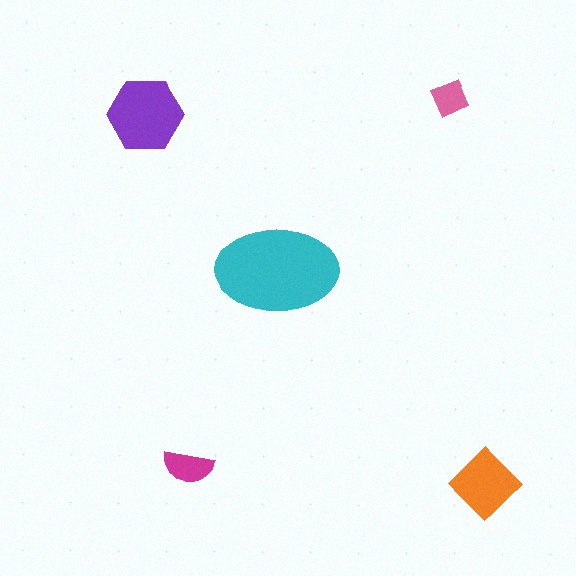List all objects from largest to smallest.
The cyan ellipse, the purple hexagon, the orange diamond, the magenta semicircle, the pink square.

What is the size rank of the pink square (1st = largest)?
5th.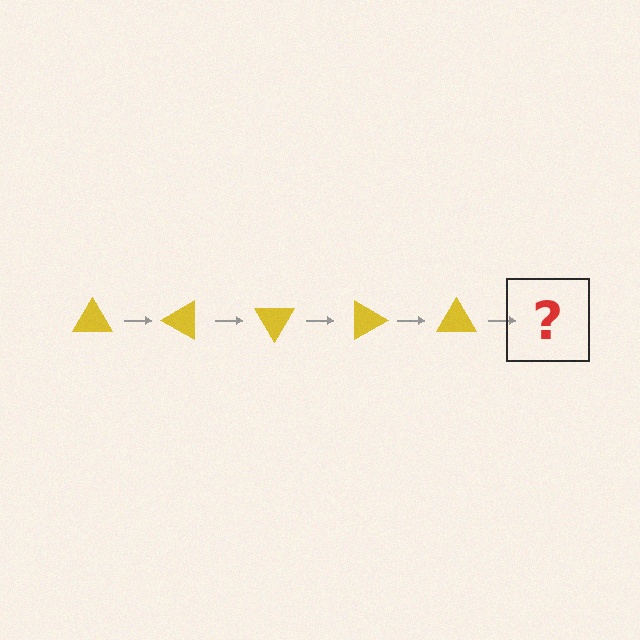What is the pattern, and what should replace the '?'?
The pattern is that the triangle rotates 30 degrees each step. The '?' should be a yellow triangle rotated 150 degrees.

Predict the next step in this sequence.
The next step is a yellow triangle rotated 150 degrees.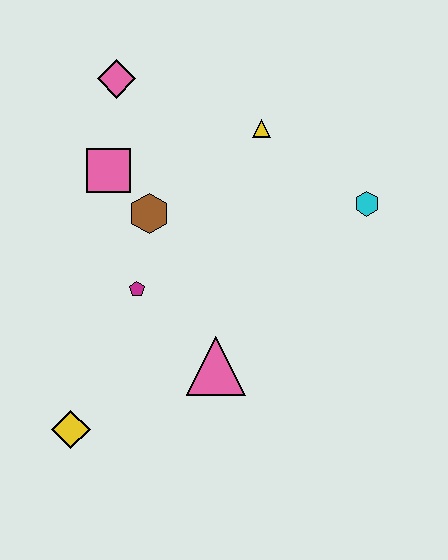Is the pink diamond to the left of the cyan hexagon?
Yes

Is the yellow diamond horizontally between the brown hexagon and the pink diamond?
No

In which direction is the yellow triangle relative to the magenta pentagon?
The yellow triangle is above the magenta pentagon.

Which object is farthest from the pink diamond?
The yellow diamond is farthest from the pink diamond.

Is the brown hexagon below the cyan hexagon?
Yes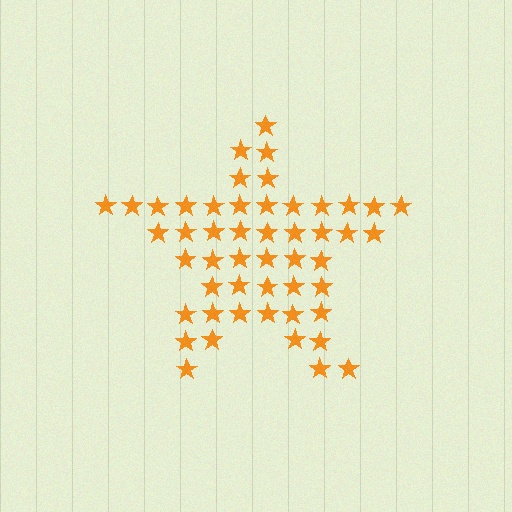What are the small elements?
The small elements are stars.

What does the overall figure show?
The overall figure shows a star.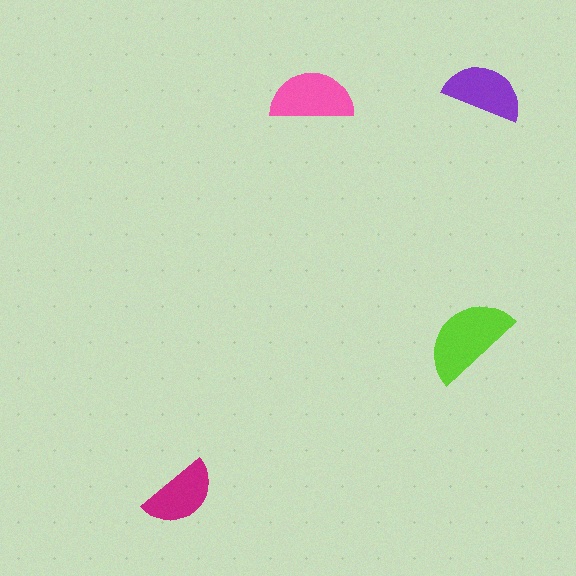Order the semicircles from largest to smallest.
the lime one, the pink one, the purple one, the magenta one.